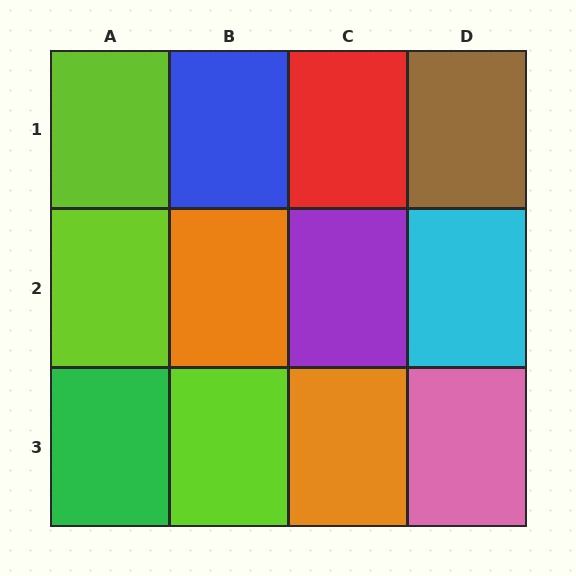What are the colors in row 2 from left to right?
Lime, orange, purple, cyan.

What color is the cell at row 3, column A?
Green.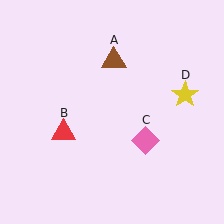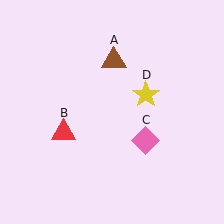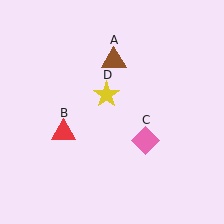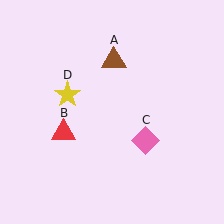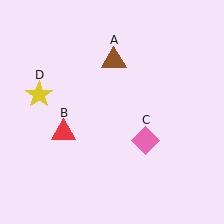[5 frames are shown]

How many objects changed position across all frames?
1 object changed position: yellow star (object D).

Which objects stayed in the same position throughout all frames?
Brown triangle (object A) and red triangle (object B) and pink diamond (object C) remained stationary.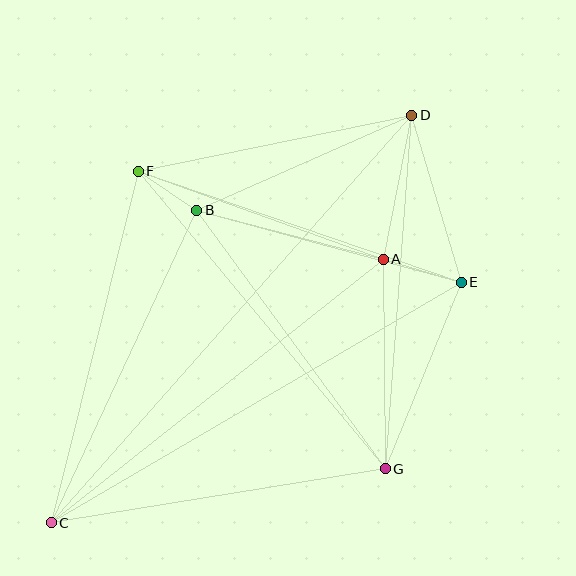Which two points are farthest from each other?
Points C and D are farthest from each other.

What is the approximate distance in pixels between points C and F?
The distance between C and F is approximately 362 pixels.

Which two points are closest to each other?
Points B and F are closest to each other.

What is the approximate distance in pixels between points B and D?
The distance between B and D is approximately 235 pixels.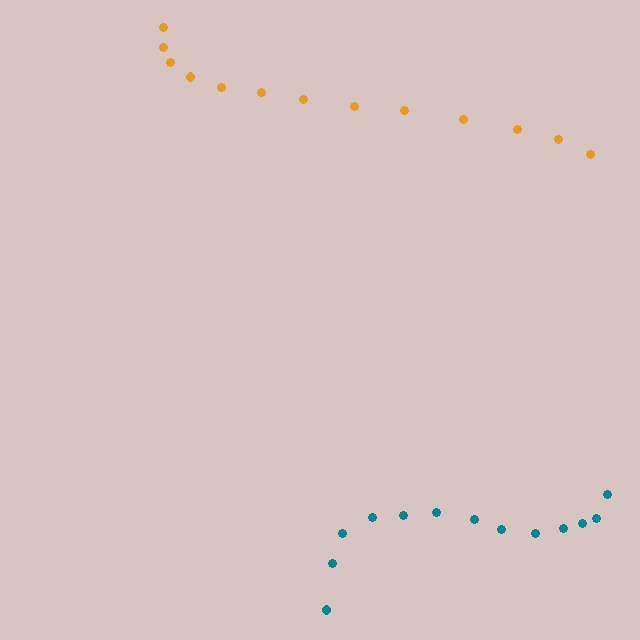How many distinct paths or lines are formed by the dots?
There are 2 distinct paths.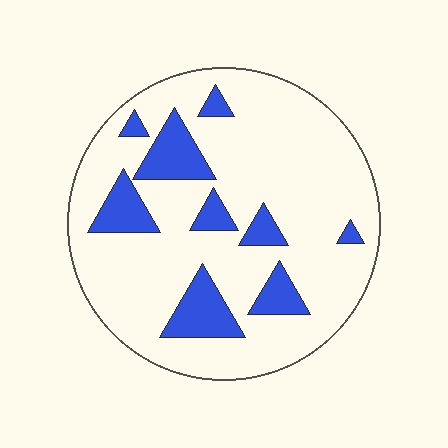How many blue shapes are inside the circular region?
9.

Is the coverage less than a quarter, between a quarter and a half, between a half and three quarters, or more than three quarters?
Less than a quarter.